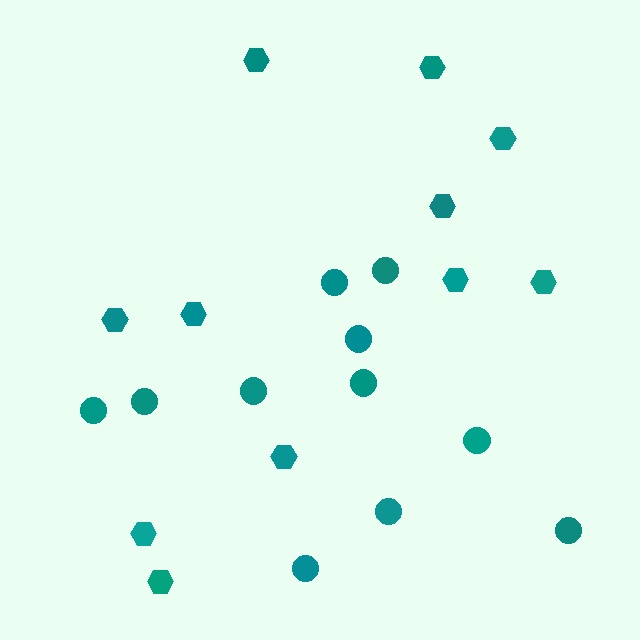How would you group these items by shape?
There are 2 groups: one group of circles (11) and one group of hexagons (11).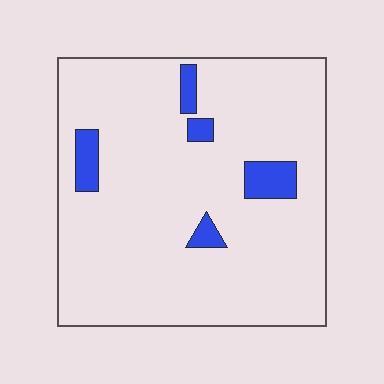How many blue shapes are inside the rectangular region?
5.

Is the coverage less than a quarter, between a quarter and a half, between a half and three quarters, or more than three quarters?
Less than a quarter.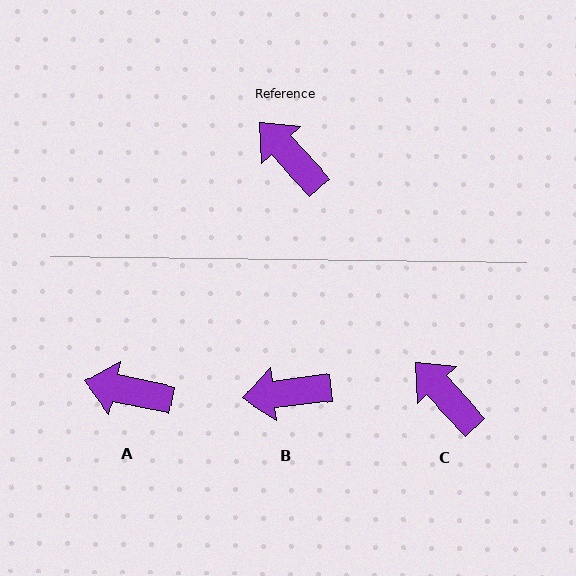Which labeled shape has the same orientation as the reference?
C.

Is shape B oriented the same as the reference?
No, it is off by about 54 degrees.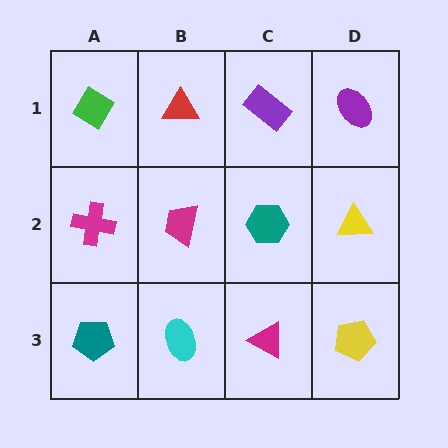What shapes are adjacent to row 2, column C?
A purple rectangle (row 1, column C), a magenta triangle (row 3, column C), a magenta trapezoid (row 2, column B), a yellow triangle (row 2, column D).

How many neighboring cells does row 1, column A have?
2.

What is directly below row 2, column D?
A yellow pentagon.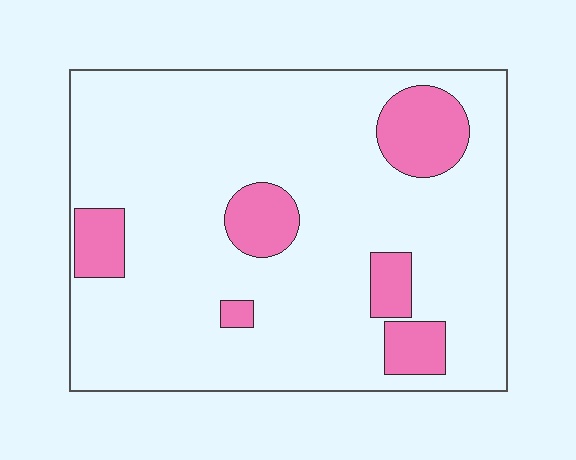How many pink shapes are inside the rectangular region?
6.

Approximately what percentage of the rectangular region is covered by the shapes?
Approximately 15%.